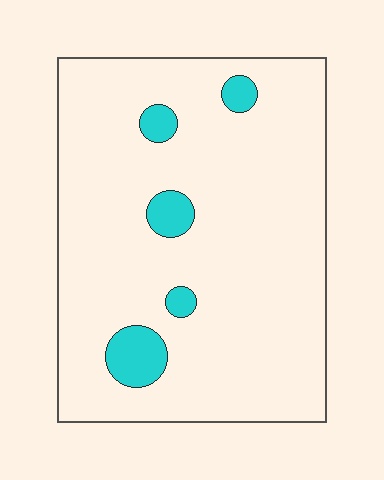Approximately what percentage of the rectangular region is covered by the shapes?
Approximately 10%.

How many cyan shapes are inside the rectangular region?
5.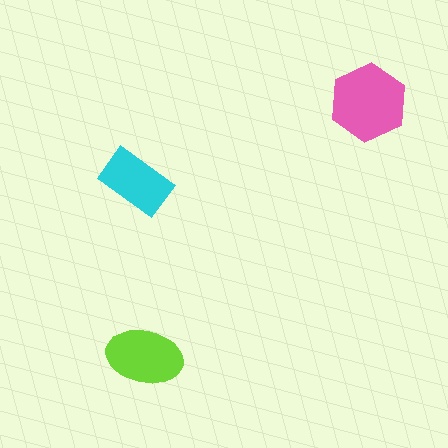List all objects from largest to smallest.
The pink hexagon, the lime ellipse, the cyan rectangle.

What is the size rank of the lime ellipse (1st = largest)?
2nd.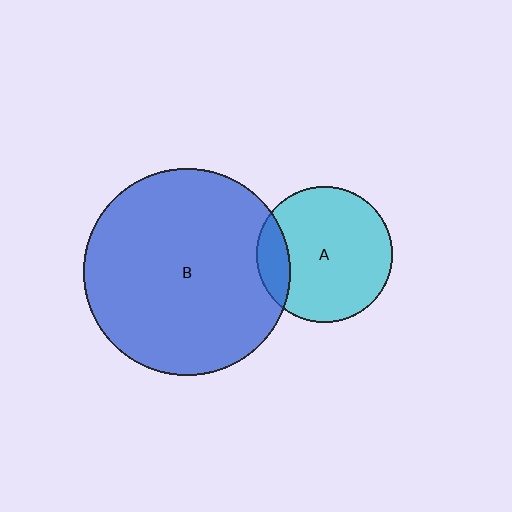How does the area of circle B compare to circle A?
Approximately 2.3 times.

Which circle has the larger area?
Circle B (blue).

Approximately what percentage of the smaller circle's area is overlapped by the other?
Approximately 15%.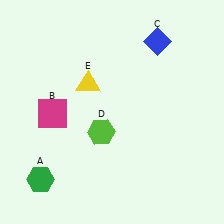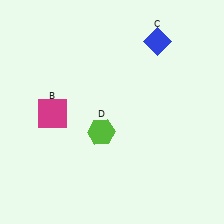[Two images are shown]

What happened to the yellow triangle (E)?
The yellow triangle (E) was removed in Image 2. It was in the top-left area of Image 1.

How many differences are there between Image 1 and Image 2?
There are 2 differences between the two images.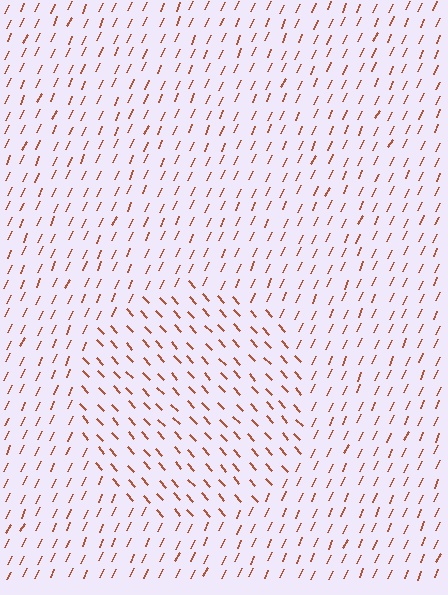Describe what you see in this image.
The image is filled with small brown line segments. A circle region in the image has lines oriented differently from the surrounding lines, creating a visible texture boundary.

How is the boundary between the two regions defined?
The boundary is defined purely by a change in line orientation (approximately 67 degrees difference). All lines are the same color and thickness.